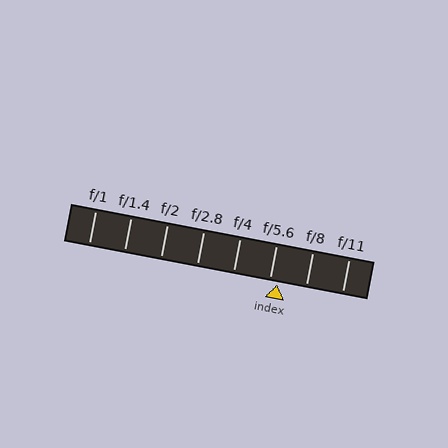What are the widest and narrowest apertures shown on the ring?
The widest aperture shown is f/1 and the narrowest is f/11.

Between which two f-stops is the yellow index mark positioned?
The index mark is between f/5.6 and f/8.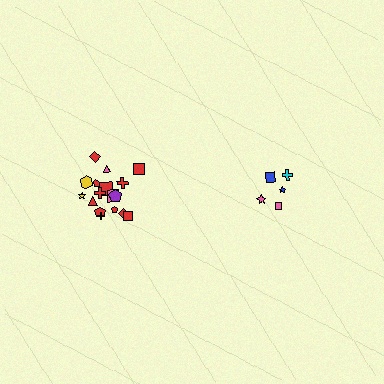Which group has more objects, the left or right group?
The left group.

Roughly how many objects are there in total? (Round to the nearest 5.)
Roughly 25 objects in total.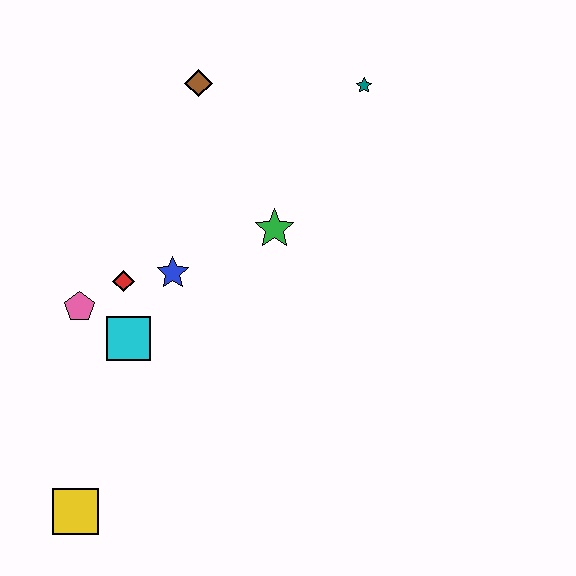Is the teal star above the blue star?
Yes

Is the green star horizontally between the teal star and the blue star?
Yes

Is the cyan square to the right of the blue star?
No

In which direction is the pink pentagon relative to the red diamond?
The pink pentagon is to the left of the red diamond.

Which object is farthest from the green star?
The yellow square is farthest from the green star.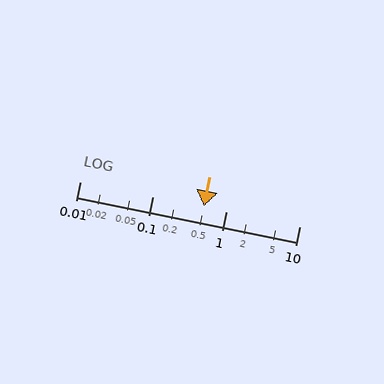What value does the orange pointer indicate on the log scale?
The pointer indicates approximately 0.5.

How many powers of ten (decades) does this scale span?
The scale spans 3 decades, from 0.01 to 10.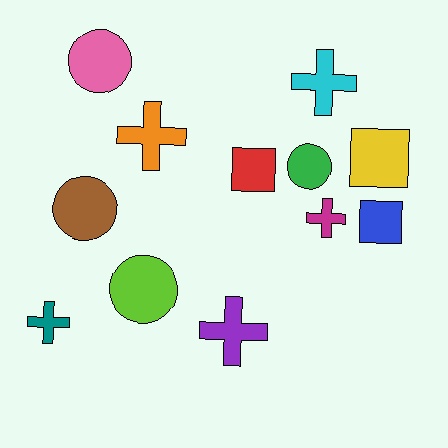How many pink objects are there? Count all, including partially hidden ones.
There is 1 pink object.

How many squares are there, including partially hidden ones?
There are 3 squares.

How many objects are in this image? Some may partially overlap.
There are 12 objects.